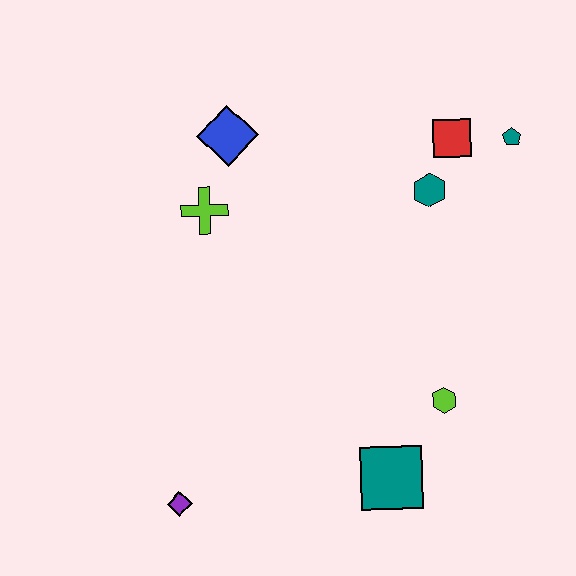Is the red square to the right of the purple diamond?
Yes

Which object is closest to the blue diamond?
The lime cross is closest to the blue diamond.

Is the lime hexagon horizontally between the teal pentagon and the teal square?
Yes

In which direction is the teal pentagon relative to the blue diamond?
The teal pentagon is to the right of the blue diamond.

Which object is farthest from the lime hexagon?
The blue diamond is farthest from the lime hexagon.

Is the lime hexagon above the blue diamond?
No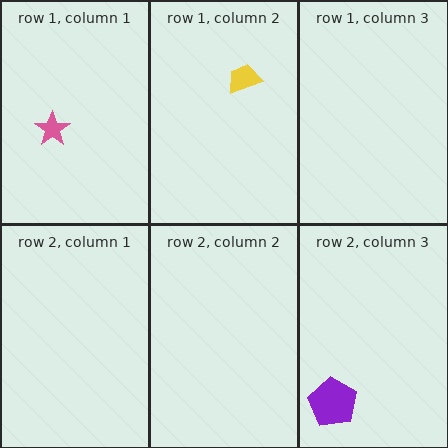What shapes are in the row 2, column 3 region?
The purple pentagon.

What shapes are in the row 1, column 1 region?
The pink star.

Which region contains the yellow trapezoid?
The row 1, column 2 region.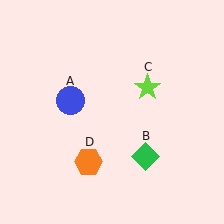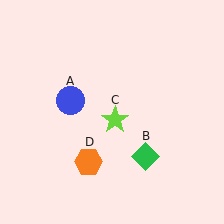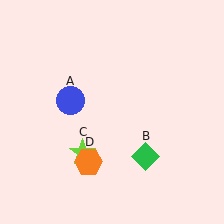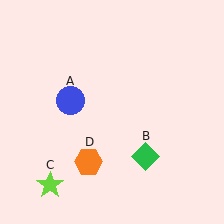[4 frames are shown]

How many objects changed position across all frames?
1 object changed position: lime star (object C).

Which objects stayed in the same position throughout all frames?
Blue circle (object A) and green diamond (object B) and orange hexagon (object D) remained stationary.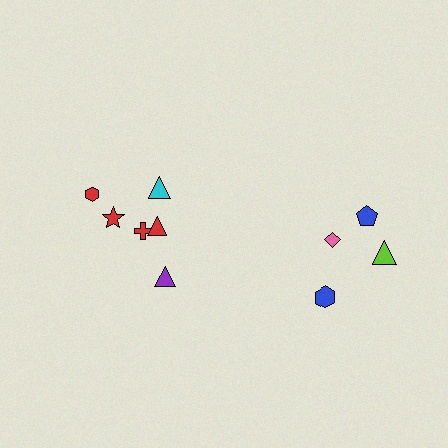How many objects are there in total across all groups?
There are 10 objects.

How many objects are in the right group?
There are 4 objects.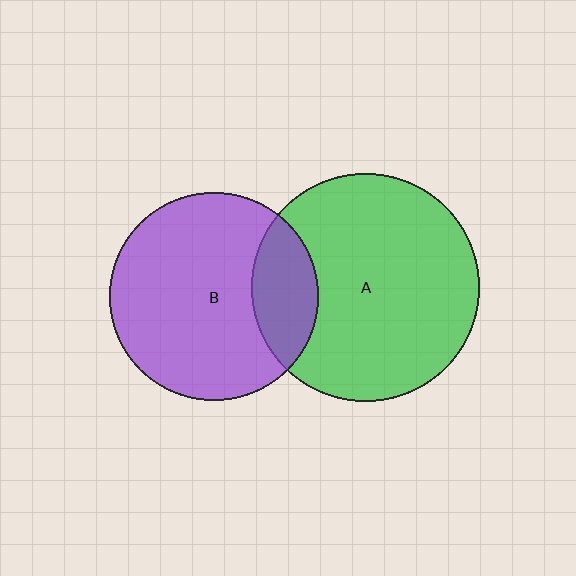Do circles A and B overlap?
Yes.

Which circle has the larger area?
Circle A (green).